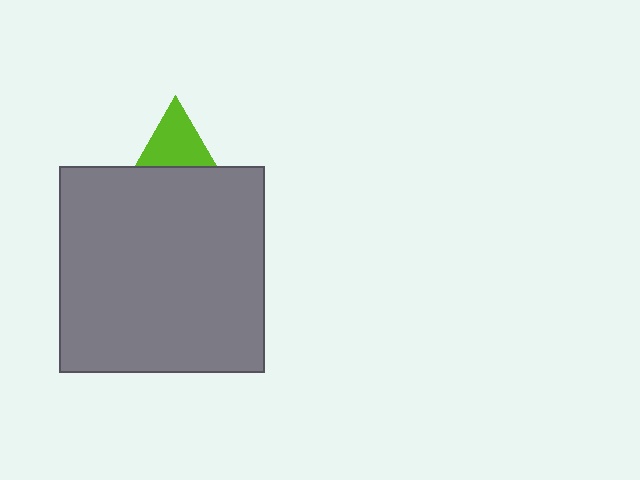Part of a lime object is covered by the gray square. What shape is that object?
It is a triangle.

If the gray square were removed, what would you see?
You would see the complete lime triangle.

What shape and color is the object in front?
The object in front is a gray square.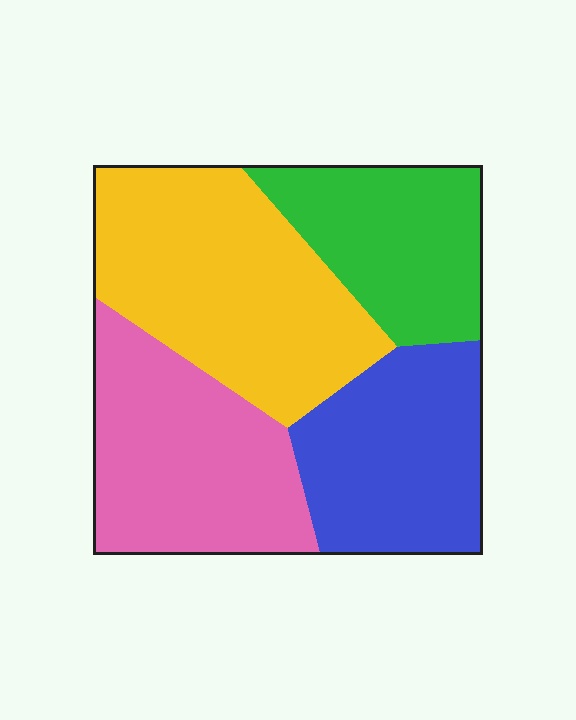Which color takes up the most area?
Yellow, at roughly 30%.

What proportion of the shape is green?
Green covers around 20% of the shape.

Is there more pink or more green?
Pink.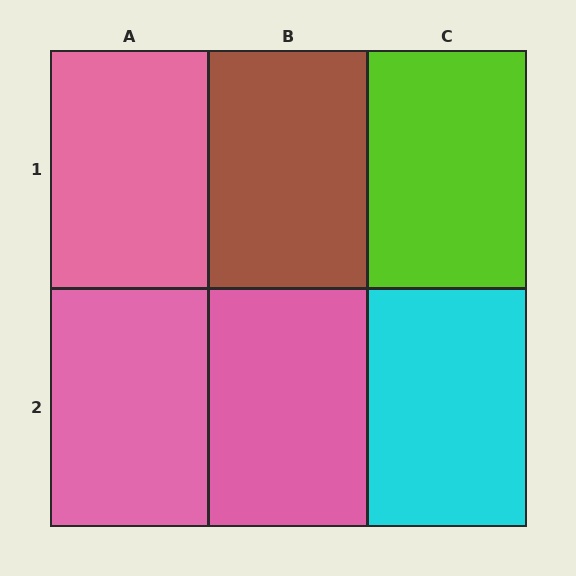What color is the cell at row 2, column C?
Cyan.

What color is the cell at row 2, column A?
Pink.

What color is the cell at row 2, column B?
Pink.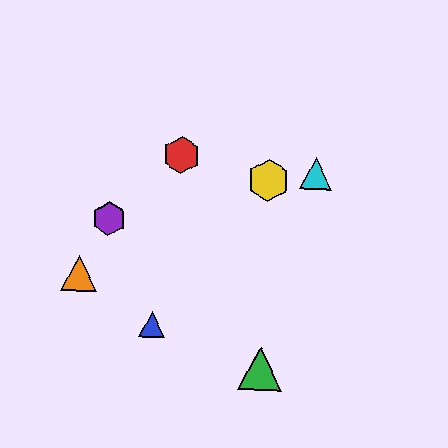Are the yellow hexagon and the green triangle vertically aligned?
Yes, both are at x≈268.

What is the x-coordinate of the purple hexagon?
The purple hexagon is at x≈109.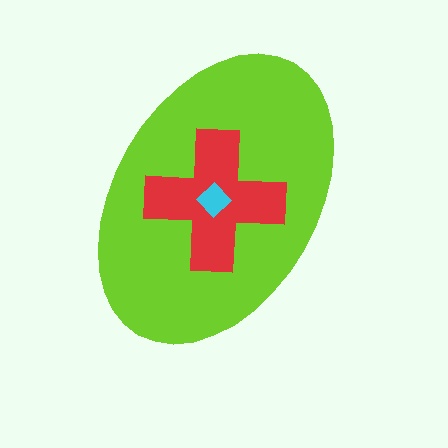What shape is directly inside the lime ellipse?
The red cross.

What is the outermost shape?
The lime ellipse.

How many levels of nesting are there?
3.